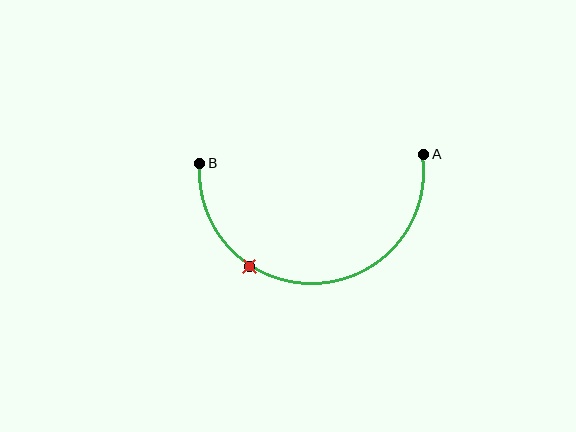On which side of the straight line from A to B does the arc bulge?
The arc bulges below the straight line connecting A and B.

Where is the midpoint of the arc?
The arc midpoint is the point on the curve farthest from the straight line joining A and B. It sits below that line.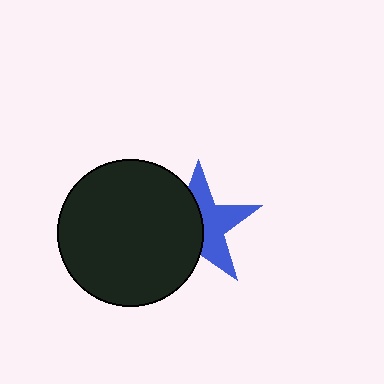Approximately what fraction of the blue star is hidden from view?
Roughly 50% of the blue star is hidden behind the black circle.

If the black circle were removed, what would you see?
You would see the complete blue star.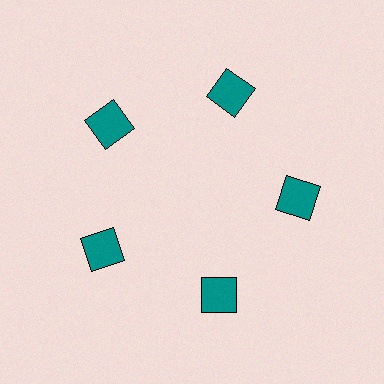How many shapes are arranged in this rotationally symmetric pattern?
There are 5 shapes, arranged in 5 groups of 1.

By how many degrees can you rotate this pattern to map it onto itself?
The pattern maps onto itself every 72 degrees of rotation.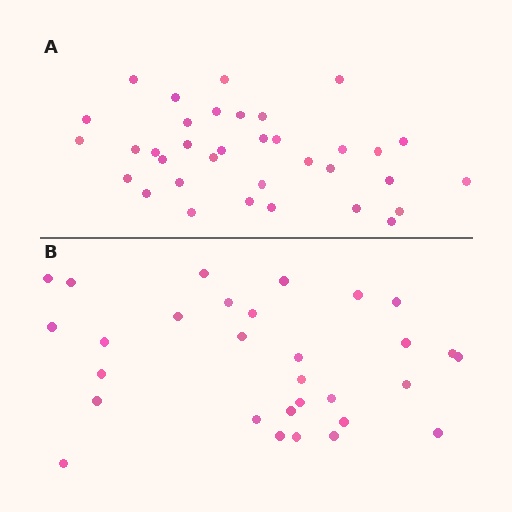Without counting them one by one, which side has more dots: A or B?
Region A (the top region) has more dots.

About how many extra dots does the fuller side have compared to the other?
Region A has about 5 more dots than region B.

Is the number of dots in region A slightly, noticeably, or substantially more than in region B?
Region A has only slightly more — the two regions are fairly close. The ratio is roughly 1.2 to 1.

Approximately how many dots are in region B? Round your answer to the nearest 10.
About 30 dots.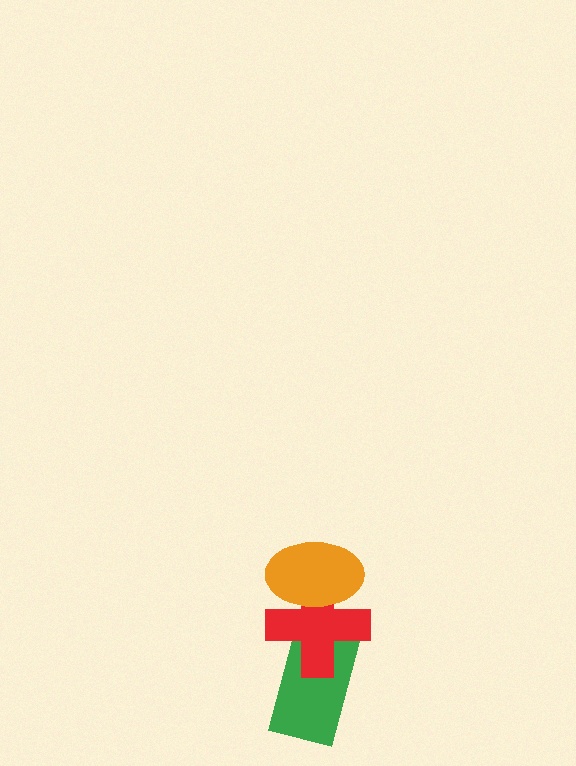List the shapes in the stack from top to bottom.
From top to bottom: the orange ellipse, the red cross, the green rectangle.